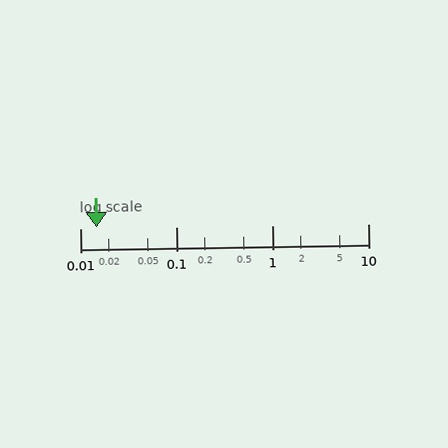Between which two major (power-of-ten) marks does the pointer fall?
The pointer is between 0.01 and 0.1.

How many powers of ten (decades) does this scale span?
The scale spans 3 decades, from 0.01 to 10.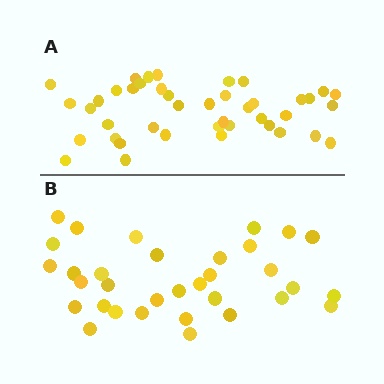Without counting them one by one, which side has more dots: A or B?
Region A (the top region) has more dots.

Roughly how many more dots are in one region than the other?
Region A has roughly 8 or so more dots than region B.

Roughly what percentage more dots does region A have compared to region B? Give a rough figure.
About 25% more.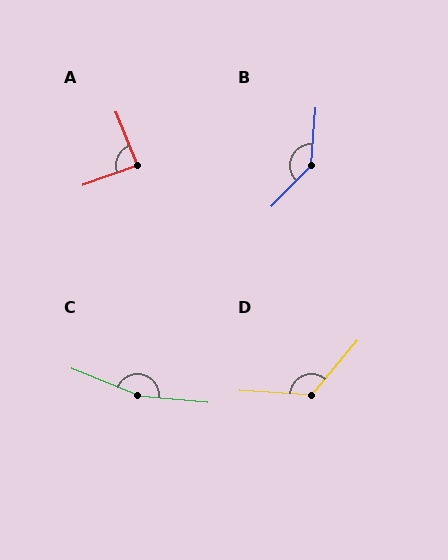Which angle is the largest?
C, at approximately 164 degrees.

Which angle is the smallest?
A, at approximately 88 degrees.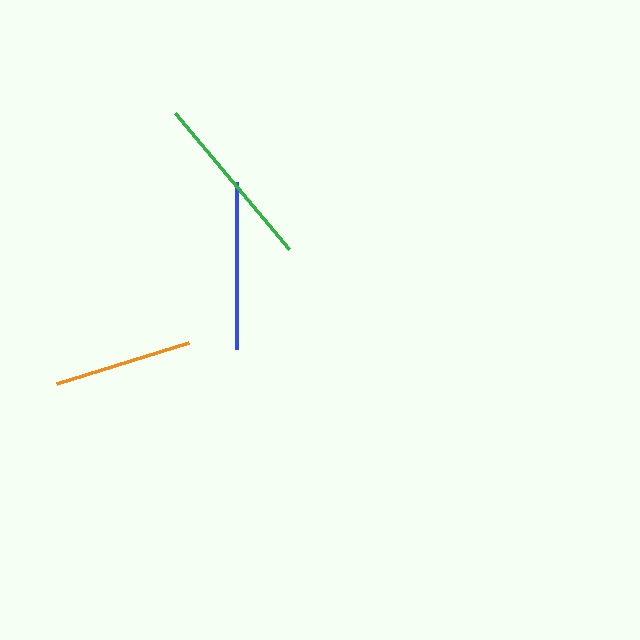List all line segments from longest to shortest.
From longest to shortest: green, blue, orange.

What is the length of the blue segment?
The blue segment is approximately 166 pixels long.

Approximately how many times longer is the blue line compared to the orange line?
The blue line is approximately 1.2 times the length of the orange line.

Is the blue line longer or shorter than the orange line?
The blue line is longer than the orange line.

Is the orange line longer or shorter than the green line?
The green line is longer than the orange line.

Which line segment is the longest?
The green line is the longest at approximately 177 pixels.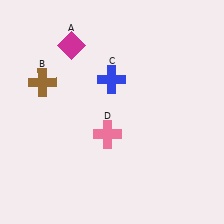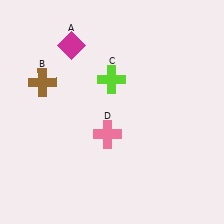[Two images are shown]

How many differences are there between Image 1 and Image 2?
There is 1 difference between the two images.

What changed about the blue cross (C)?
In Image 1, C is blue. In Image 2, it changed to lime.